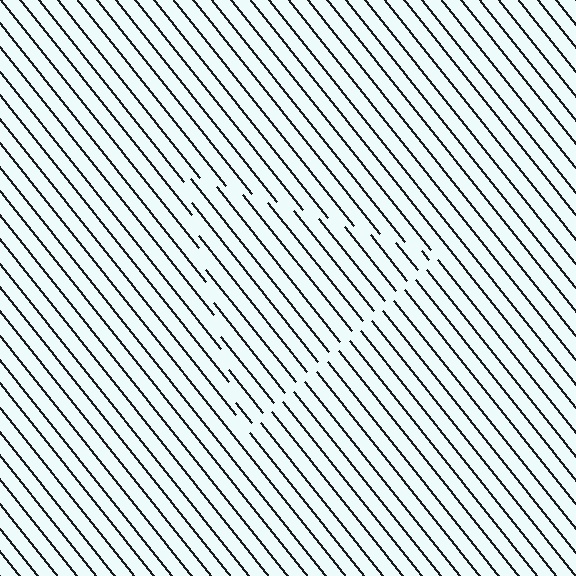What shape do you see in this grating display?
An illusory triangle. The interior of the shape contains the same grating, shifted by half a period — the contour is defined by the phase discontinuity where line-ends from the inner and outer gratings abut.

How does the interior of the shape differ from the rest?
The interior of the shape contains the same grating, shifted by half a period — the contour is defined by the phase discontinuity where line-ends from the inner and outer gratings abut.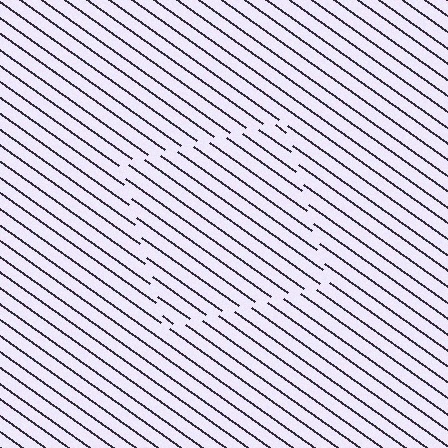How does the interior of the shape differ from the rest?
The interior of the shape contains the same grating, shifted by half a period — the contour is defined by the phase discontinuity where line-ends from the inner and outer gratings abut.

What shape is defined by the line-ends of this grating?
An illusory square. The interior of the shape contains the same grating, shifted by half a period — the contour is defined by the phase discontinuity where line-ends from the inner and outer gratings abut.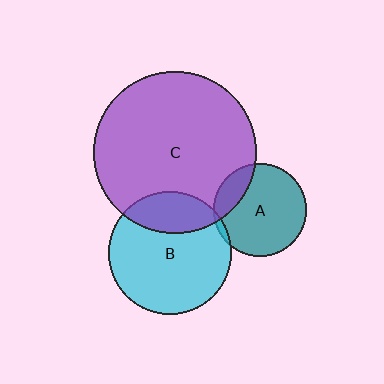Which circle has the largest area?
Circle C (purple).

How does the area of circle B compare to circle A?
Approximately 1.8 times.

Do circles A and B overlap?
Yes.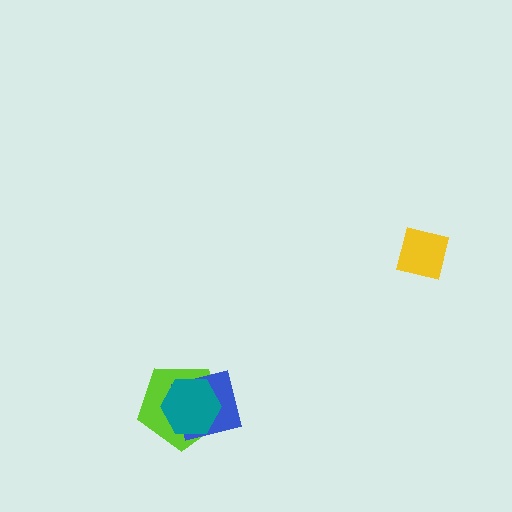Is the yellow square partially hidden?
No, no other shape covers it.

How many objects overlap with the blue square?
2 objects overlap with the blue square.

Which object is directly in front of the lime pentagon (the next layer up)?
The blue square is directly in front of the lime pentagon.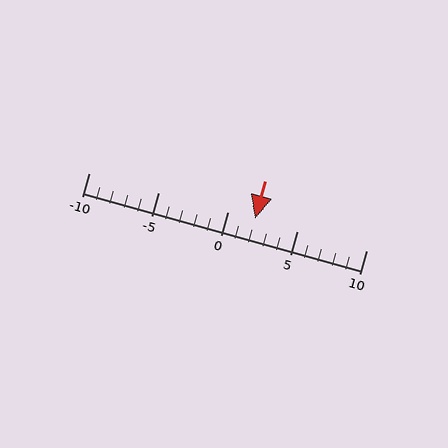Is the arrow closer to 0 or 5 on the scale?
The arrow is closer to 0.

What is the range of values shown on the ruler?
The ruler shows values from -10 to 10.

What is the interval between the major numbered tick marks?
The major tick marks are spaced 5 units apart.